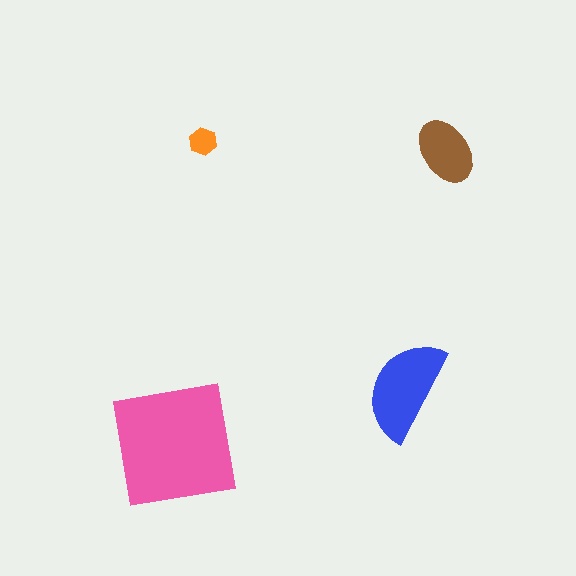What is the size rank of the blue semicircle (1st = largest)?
2nd.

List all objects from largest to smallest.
The pink square, the blue semicircle, the brown ellipse, the orange hexagon.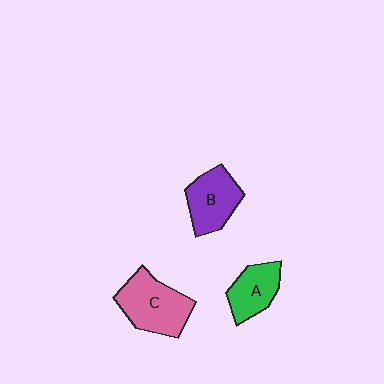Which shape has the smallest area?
Shape A (green).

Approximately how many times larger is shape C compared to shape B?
Approximately 1.2 times.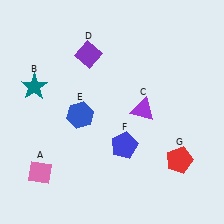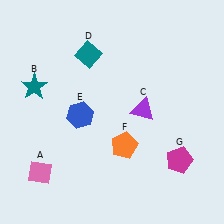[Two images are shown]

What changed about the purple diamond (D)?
In Image 1, D is purple. In Image 2, it changed to teal.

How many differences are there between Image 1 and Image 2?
There are 3 differences between the two images.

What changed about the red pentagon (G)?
In Image 1, G is red. In Image 2, it changed to magenta.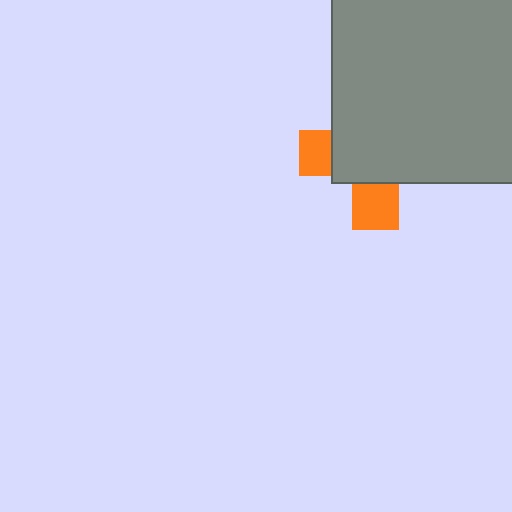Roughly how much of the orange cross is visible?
A small part of it is visible (roughly 30%).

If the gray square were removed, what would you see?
You would see the complete orange cross.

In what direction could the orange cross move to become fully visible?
The orange cross could move toward the lower-left. That would shift it out from behind the gray square entirely.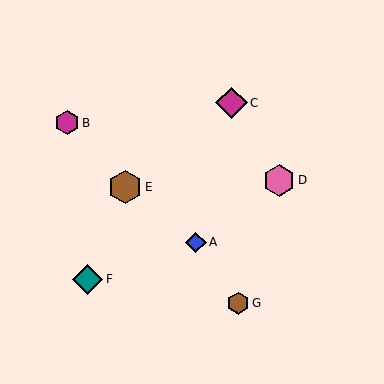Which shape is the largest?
The brown hexagon (labeled E) is the largest.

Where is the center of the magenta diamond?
The center of the magenta diamond is at (232, 103).